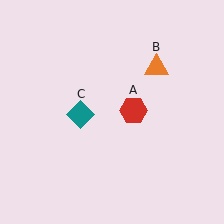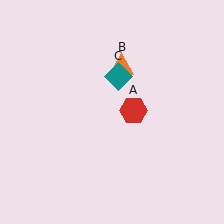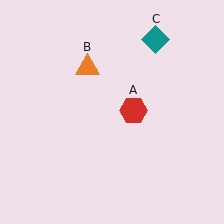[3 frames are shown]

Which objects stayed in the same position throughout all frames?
Red hexagon (object A) remained stationary.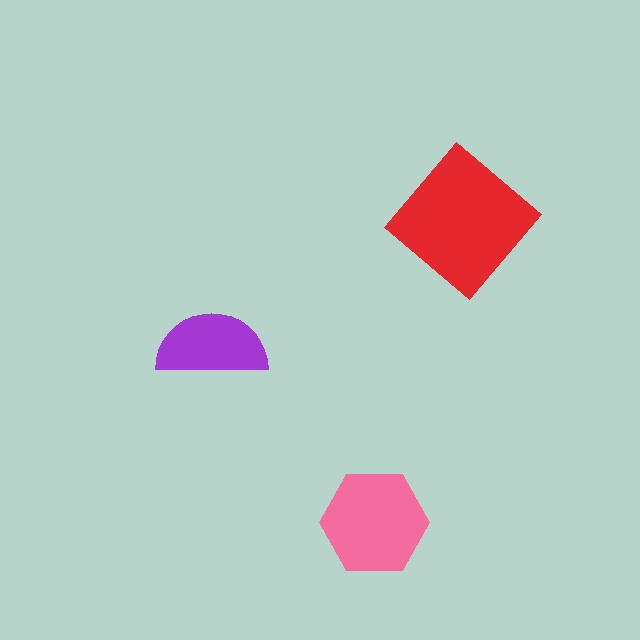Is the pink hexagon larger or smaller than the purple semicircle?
Larger.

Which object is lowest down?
The pink hexagon is bottommost.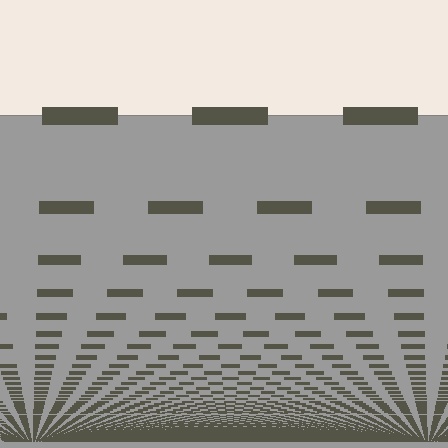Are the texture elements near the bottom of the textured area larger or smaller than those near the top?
Smaller. The gradient is inverted — elements near the bottom are smaller and denser.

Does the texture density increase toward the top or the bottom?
Density increases toward the bottom.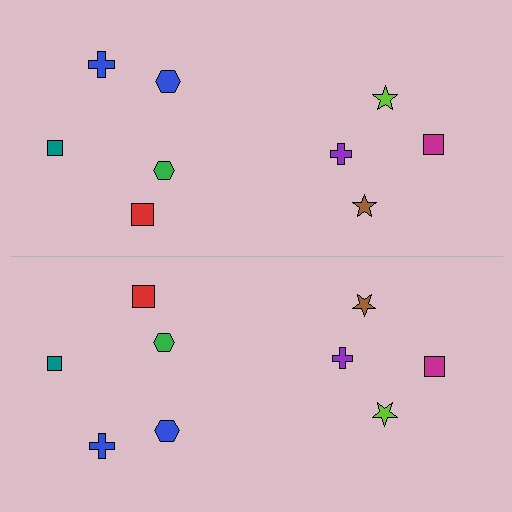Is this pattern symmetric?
Yes, this pattern has bilateral (reflection) symmetry.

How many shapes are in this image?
There are 18 shapes in this image.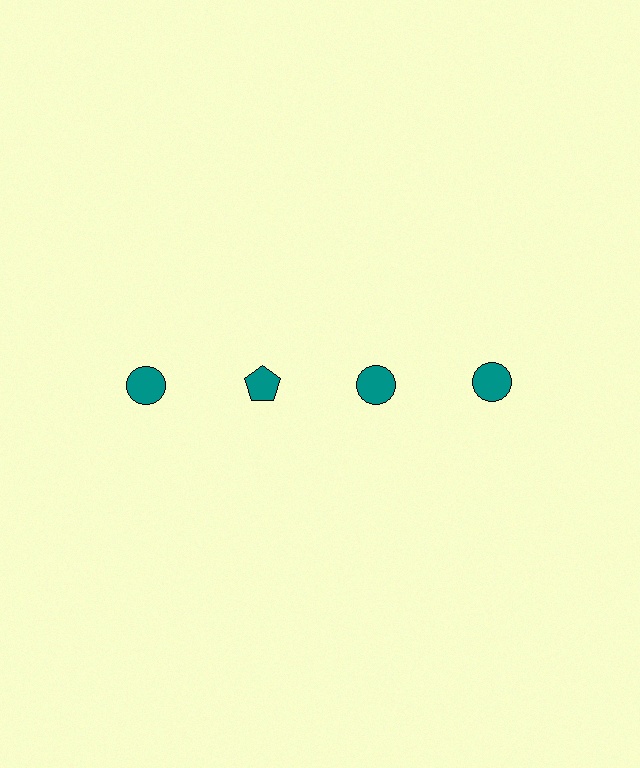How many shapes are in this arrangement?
There are 4 shapes arranged in a grid pattern.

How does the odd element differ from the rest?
It has a different shape: pentagon instead of circle.